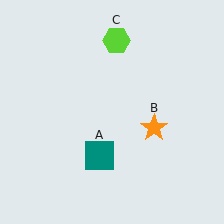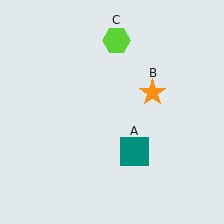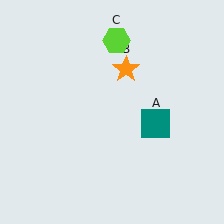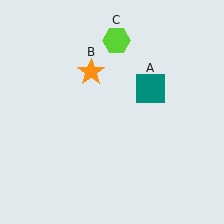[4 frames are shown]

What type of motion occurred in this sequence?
The teal square (object A), orange star (object B) rotated counterclockwise around the center of the scene.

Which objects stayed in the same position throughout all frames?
Lime hexagon (object C) remained stationary.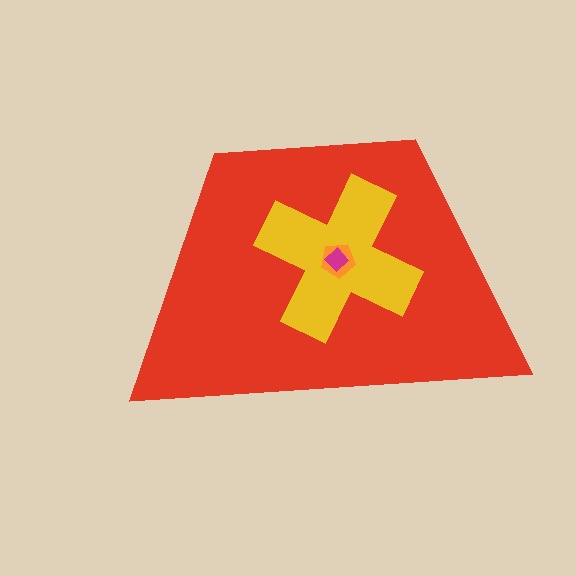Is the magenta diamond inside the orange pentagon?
Yes.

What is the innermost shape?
The magenta diamond.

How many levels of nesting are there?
4.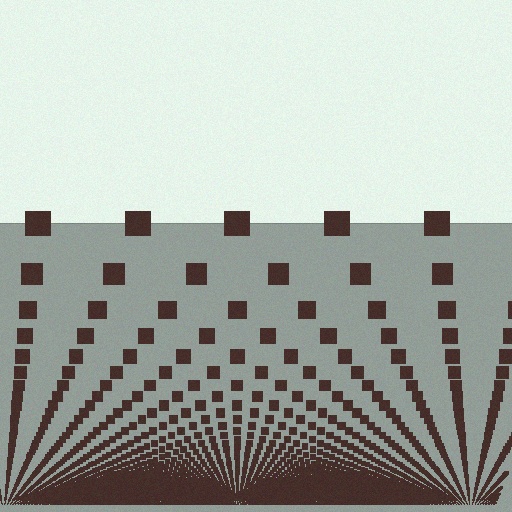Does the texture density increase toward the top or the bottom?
Density increases toward the bottom.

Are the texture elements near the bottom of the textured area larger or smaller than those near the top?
Smaller. The gradient is inverted — elements near the bottom are smaller and denser.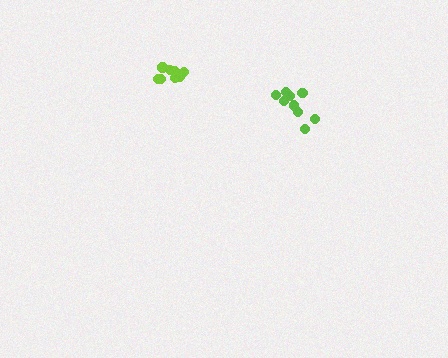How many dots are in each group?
Group 1: 9 dots, Group 2: 8 dots (17 total).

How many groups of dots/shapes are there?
There are 2 groups.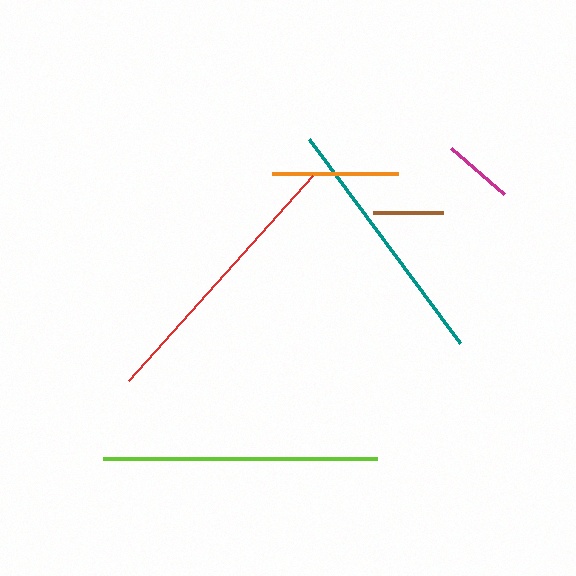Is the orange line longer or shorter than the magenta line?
The orange line is longer than the magenta line.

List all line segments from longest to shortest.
From longest to shortest: red, lime, teal, orange, magenta, brown.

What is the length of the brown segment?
The brown segment is approximately 70 pixels long.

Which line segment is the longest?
The red line is the longest at approximately 275 pixels.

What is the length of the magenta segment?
The magenta segment is approximately 70 pixels long.